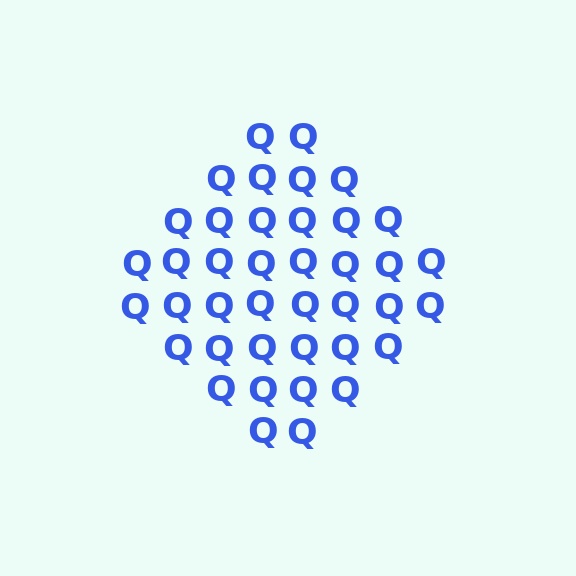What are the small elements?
The small elements are letter Q's.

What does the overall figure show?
The overall figure shows a diamond.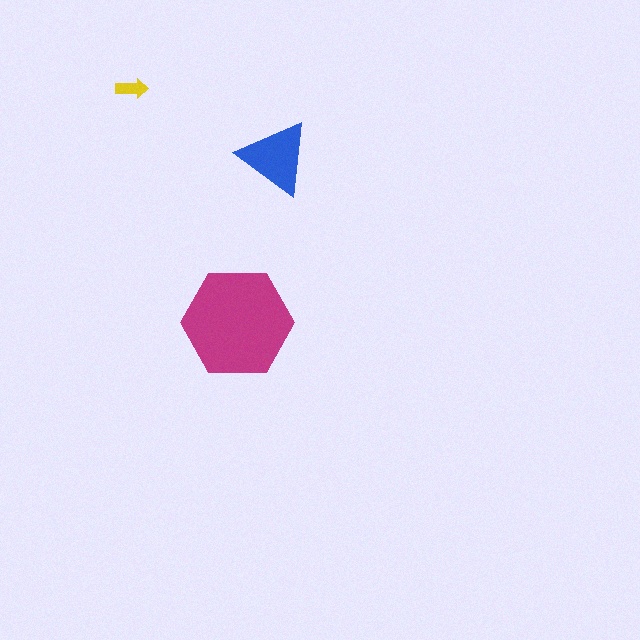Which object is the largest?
The magenta hexagon.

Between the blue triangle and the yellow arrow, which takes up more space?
The blue triangle.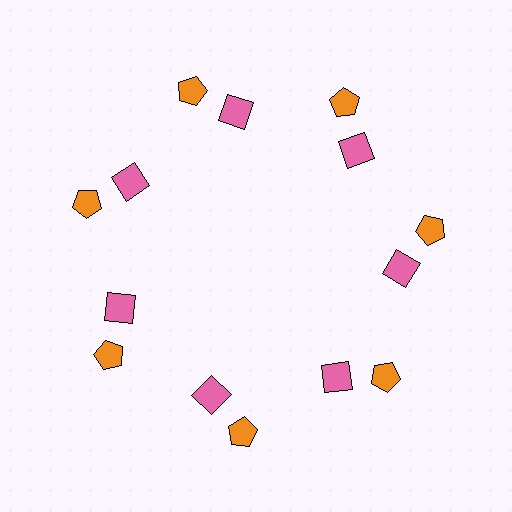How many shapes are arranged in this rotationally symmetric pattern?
There are 14 shapes, arranged in 7 groups of 2.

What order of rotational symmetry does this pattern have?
This pattern has 7-fold rotational symmetry.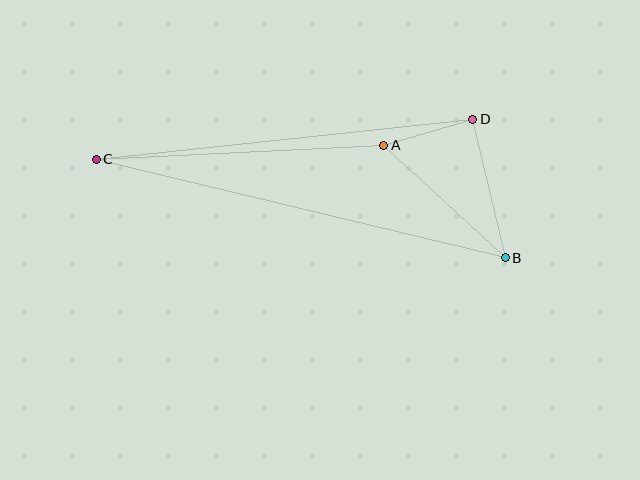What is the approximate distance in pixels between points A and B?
The distance between A and B is approximately 165 pixels.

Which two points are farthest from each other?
Points B and C are farthest from each other.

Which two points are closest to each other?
Points A and D are closest to each other.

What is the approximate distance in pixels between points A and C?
The distance between A and C is approximately 288 pixels.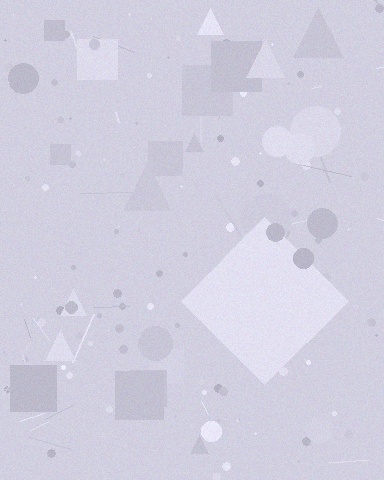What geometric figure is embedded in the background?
A diamond is embedded in the background.